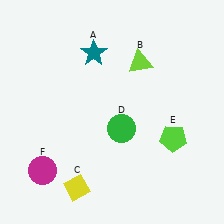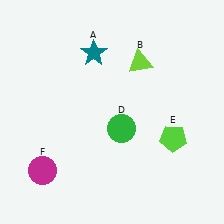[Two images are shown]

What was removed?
The yellow diamond (C) was removed in Image 2.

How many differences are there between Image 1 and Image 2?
There is 1 difference between the two images.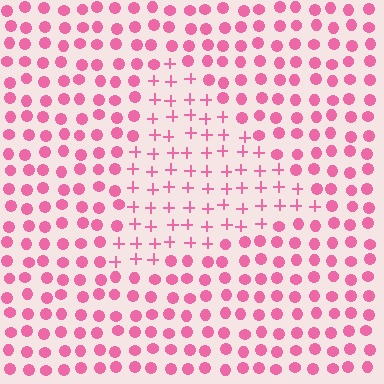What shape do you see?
I see a triangle.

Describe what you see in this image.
The image is filled with small pink elements arranged in a uniform grid. A triangle-shaped region contains plus signs, while the surrounding area contains circles. The boundary is defined purely by the change in element shape.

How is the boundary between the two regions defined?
The boundary is defined by a change in element shape: plus signs inside vs. circles outside. All elements share the same color and spacing.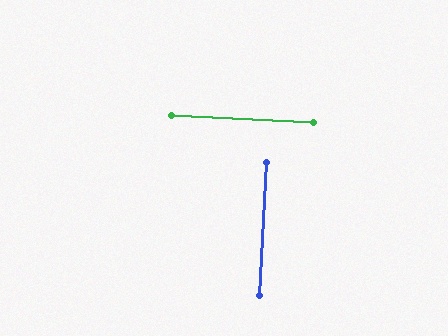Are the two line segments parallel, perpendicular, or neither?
Perpendicular — they meet at approximately 90°.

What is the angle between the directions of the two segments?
Approximately 90 degrees.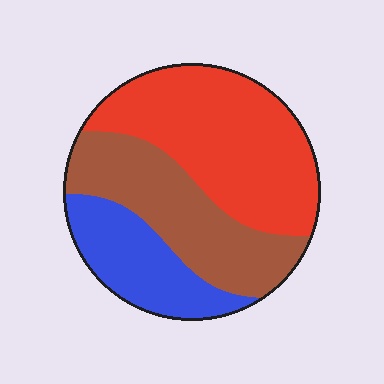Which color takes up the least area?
Blue, at roughly 20%.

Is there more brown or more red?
Red.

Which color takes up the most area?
Red, at roughly 45%.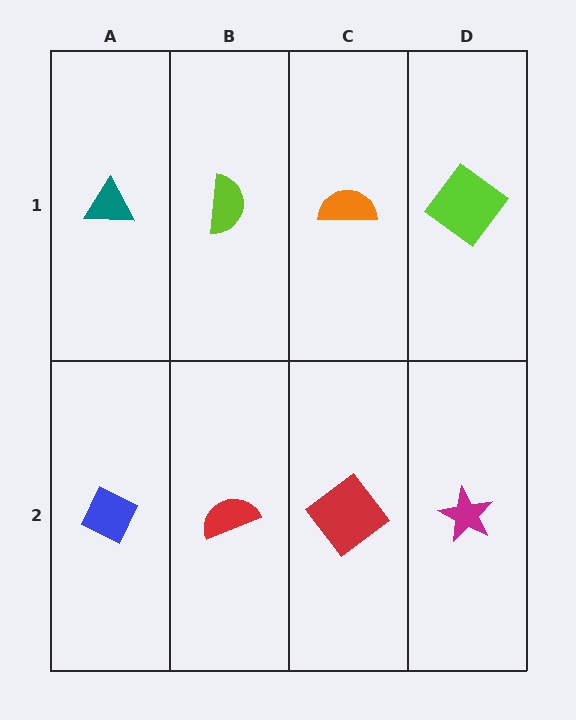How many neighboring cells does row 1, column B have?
3.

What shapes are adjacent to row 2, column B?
A lime semicircle (row 1, column B), a blue diamond (row 2, column A), a red diamond (row 2, column C).